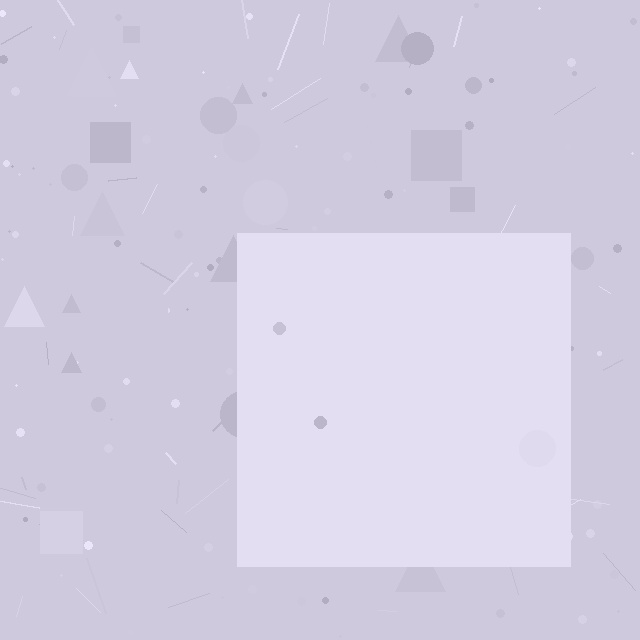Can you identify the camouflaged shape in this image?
The camouflaged shape is a square.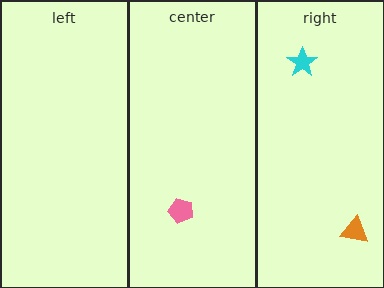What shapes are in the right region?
The orange triangle, the cyan star.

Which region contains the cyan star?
The right region.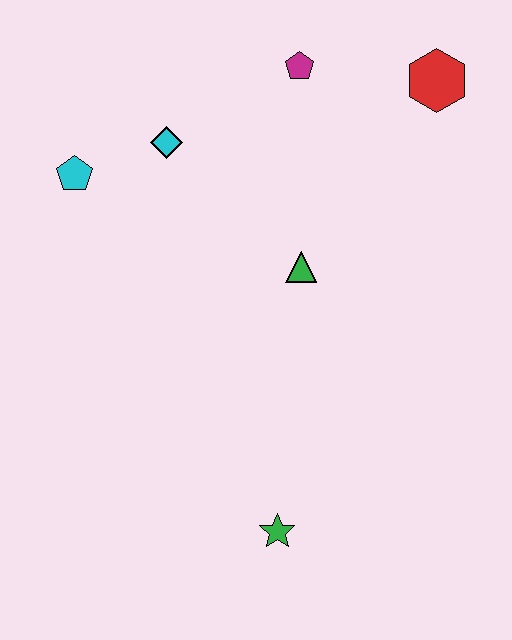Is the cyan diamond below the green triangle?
No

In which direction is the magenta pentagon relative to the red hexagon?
The magenta pentagon is to the left of the red hexagon.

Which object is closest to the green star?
The green triangle is closest to the green star.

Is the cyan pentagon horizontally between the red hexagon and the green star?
No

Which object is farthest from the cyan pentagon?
The green star is farthest from the cyan pentagon.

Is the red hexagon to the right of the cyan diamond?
Yes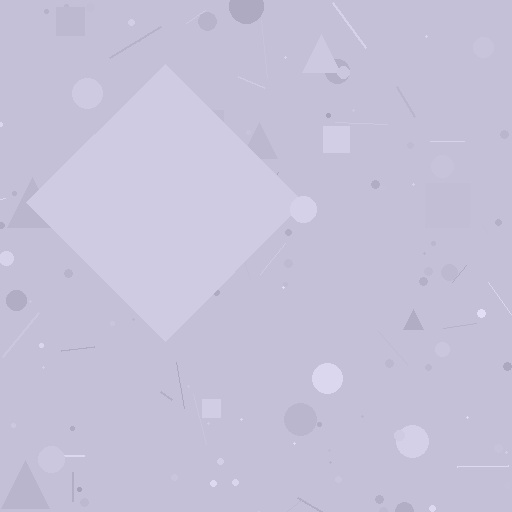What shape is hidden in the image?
A diamond is hidden in the image.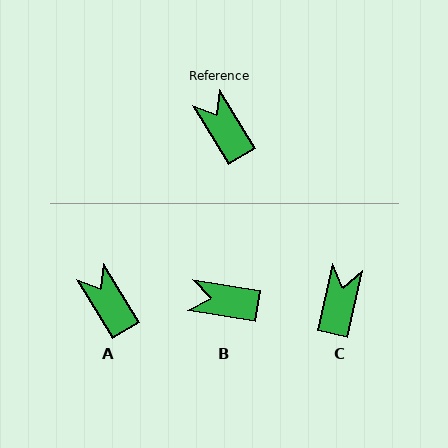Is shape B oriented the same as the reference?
No, it is off by about 50 degrees.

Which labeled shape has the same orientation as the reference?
A.